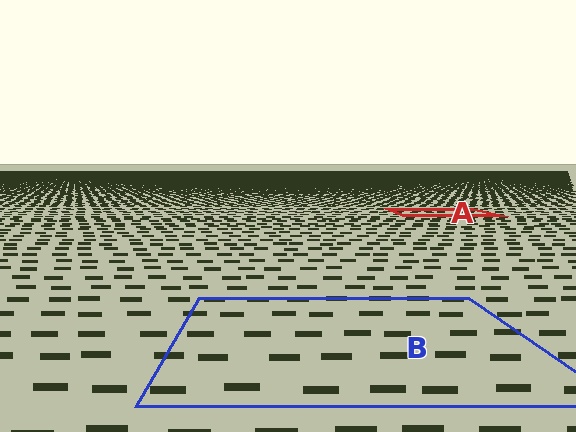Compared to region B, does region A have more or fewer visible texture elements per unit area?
Region A has more texture elements per unit area — they are packed more densely because it is farther away.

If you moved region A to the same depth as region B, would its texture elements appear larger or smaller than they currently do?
They would appear larger. At a closer depth, the same texture elements are projected at a bigger on-screen size.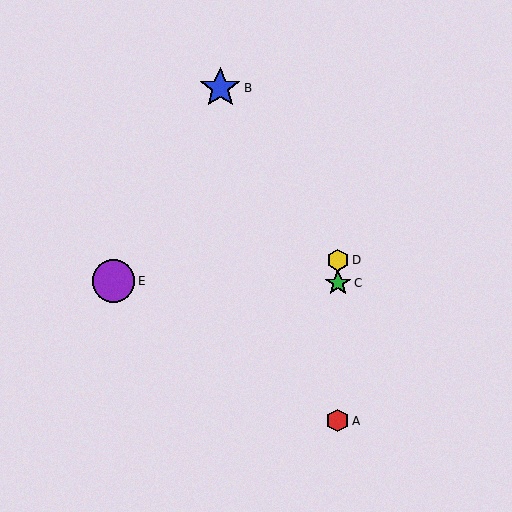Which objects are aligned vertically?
Objects A, C, D are aligned vertically.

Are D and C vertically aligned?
Yes, both are at x≈338.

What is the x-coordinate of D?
Object D is at x≈338.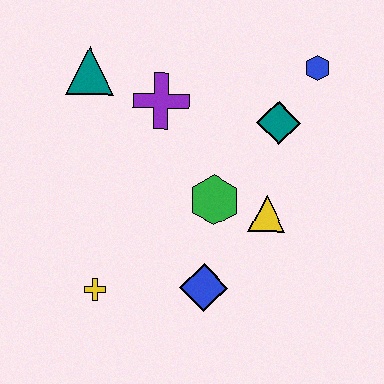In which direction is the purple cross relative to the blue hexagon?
The purple cross is to the left of the blue hexagon.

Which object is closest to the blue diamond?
The green hexagon is closest to the blue diamond.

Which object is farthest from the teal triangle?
The blue diamond is farthest from the teal triangle.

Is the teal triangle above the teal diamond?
Yes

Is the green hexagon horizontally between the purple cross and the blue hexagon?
Yes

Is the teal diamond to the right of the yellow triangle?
Yes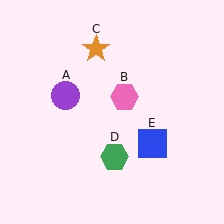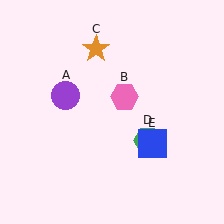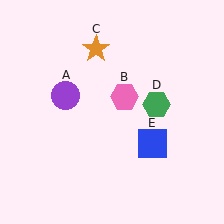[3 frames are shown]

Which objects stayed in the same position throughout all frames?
Purple circle (object A) and pink hexagon (object B) and orange star (object C) and blue square (object E) remained stationary.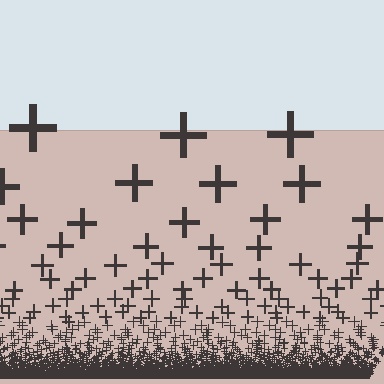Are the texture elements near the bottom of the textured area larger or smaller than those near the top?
Smaller. The gradient is inverted — elements near the bottom are smaller and denser.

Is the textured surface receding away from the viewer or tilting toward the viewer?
The surface appears to tilt toward the viewer. Texture elements get larger and sparser toward the top.